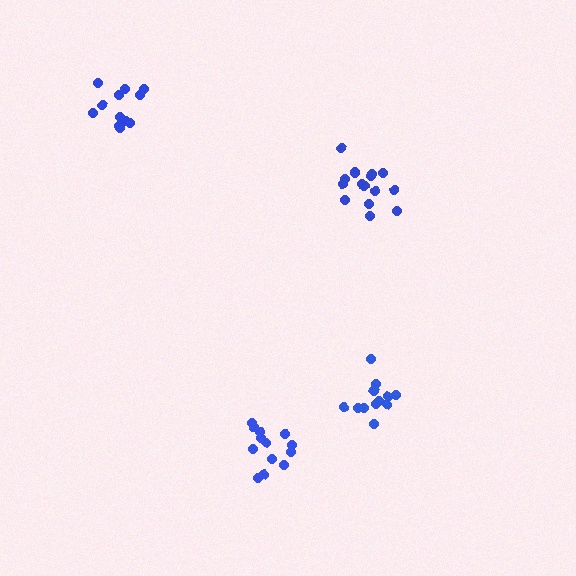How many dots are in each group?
Group 1: 16 dots, Group 2: 12 dots, Group 3: 13 dots, Group 4: 13 dots (54 total).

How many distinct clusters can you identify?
There are 4 distinct clusters.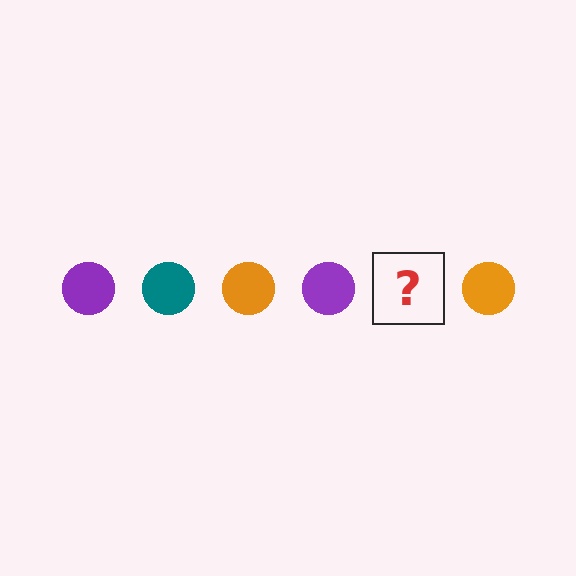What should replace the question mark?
The question mark should be replaced with a teal circle.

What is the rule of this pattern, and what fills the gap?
The rule is that the pattern cycles through purple, teal, orange circles. The gap should be filled with a teal circle.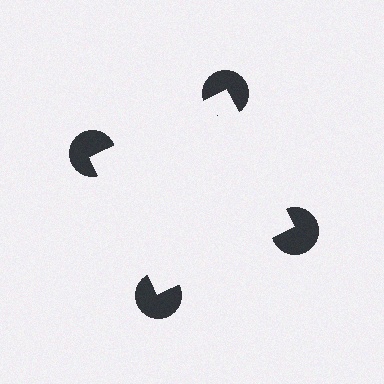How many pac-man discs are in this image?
There are 4 — one at each vertex of the illusory square.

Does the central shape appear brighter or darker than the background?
It typically appears slightly brighter than the background, even though no actual brightness change is drawn.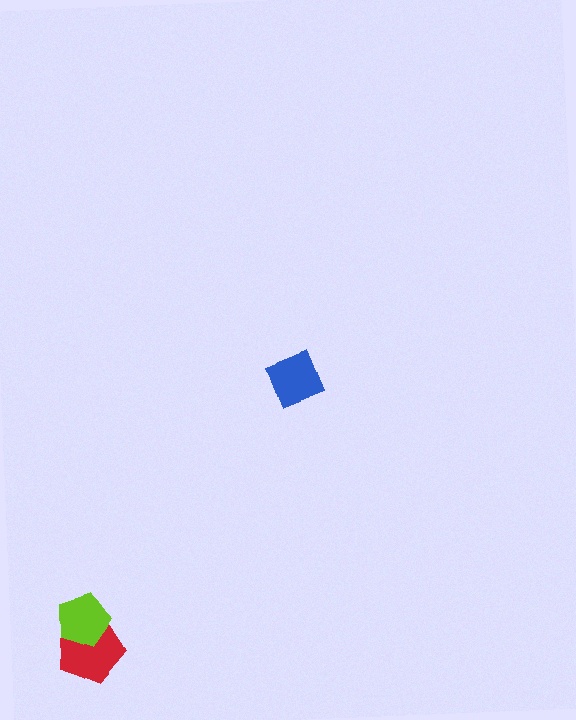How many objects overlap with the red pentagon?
1 object overlaps with the red pentagon.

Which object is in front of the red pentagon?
The lime pentagon is in front of the red pentagon.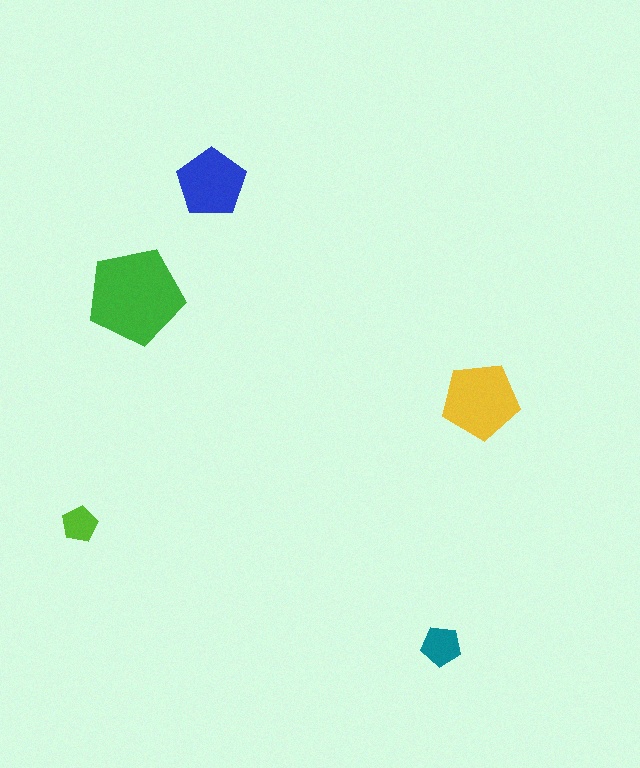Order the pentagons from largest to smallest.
the green one, the yellow one, the blue one, the teal one, the lime one.